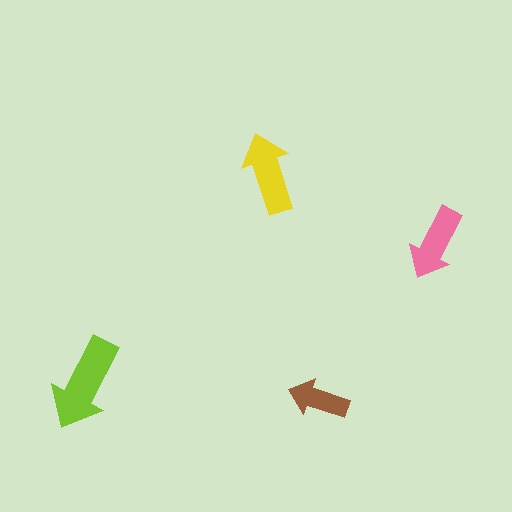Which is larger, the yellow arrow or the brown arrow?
The yellow one.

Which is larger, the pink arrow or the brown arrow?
The pink one.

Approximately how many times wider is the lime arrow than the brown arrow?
About 1.5 times wider.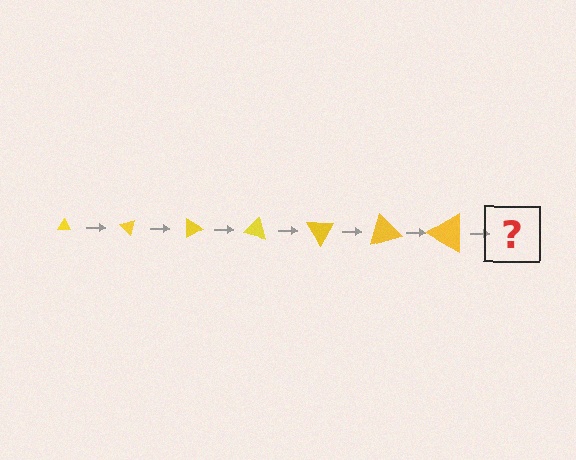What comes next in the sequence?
The next element should be a triangle, larger than the previous one and rotated 315 degrees from the start.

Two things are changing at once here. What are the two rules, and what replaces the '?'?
The two rules are that the triangle grows larger each step and it rotates 45 degrees each step. The '?' should be a triangle, larger than the previous one and rotated 315 degrees from the start.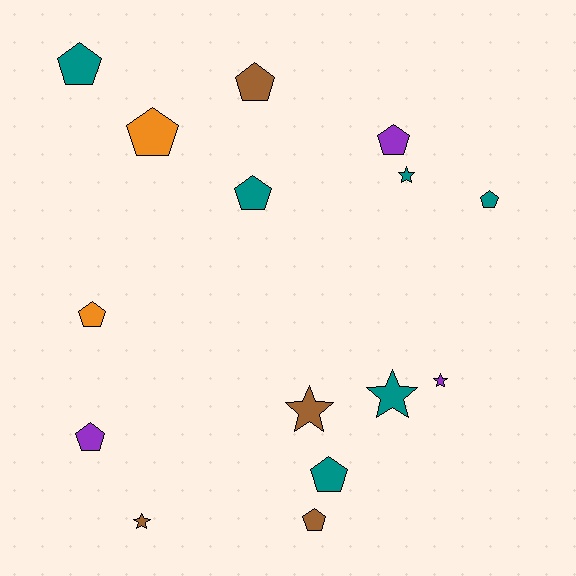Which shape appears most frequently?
Pentagon, with 10 objects.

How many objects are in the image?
There are 15 objects.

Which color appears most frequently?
Teal, with 6 objects.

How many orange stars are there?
There are no orange stars.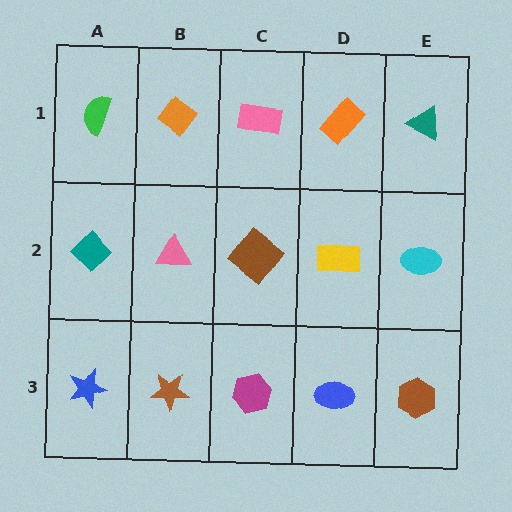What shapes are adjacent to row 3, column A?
A teal diamond (row 2, column A), a brown star (row 3, column B).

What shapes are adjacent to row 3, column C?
A brown diamond (row 2, column C), a brown star (row 3, column B), a blue ellipse (row 3, column D).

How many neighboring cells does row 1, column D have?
3.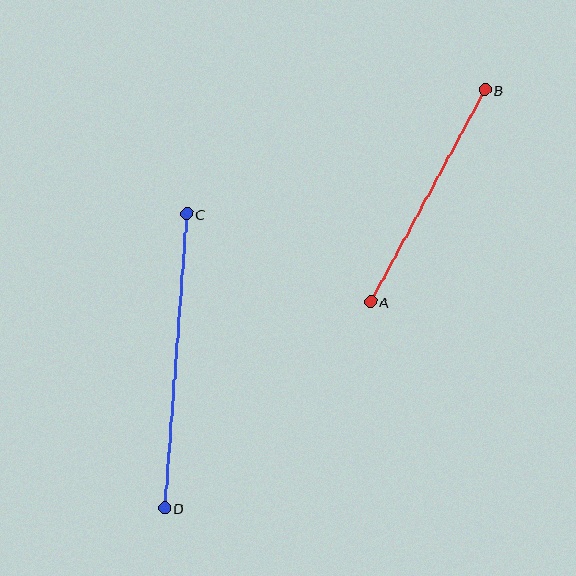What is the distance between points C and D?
The distance is approximately 295 pixels.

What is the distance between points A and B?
The distance is approximately 241 pixels.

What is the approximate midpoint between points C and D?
The midpoint is at approximately (176, 361) pixels.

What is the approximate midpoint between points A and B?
The midpoint is at approximately (428, 196) pixels.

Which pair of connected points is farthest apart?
Points C and D are farthest apart.